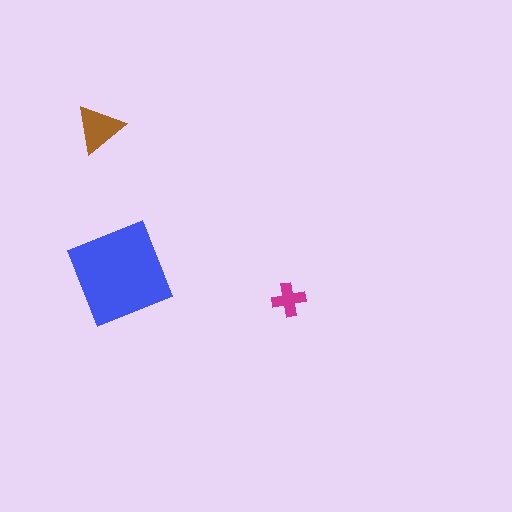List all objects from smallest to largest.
The magenta cross, the brown triangle, the blue square.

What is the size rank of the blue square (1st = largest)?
1st.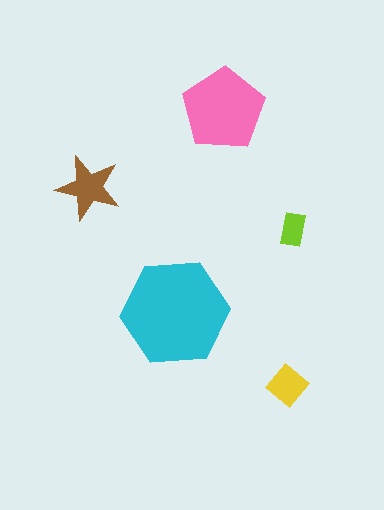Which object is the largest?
The cyan hexagon.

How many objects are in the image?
There are 5 objects in the image.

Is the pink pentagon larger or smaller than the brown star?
Larger.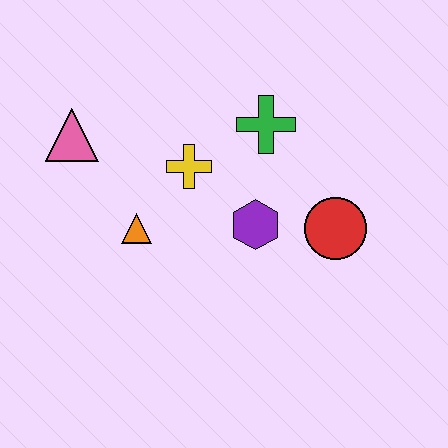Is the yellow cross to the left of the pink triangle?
No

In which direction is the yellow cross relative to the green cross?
The yellow cross is to the left of the green cross.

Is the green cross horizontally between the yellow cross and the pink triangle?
No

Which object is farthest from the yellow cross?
The red circle is farthest from the yellow cross.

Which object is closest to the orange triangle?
The yellow cross is closest to the orange triangle.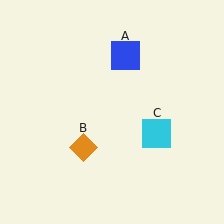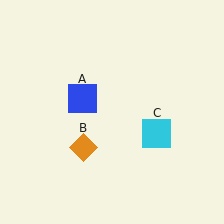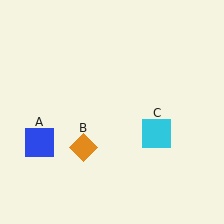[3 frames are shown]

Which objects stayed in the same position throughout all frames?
Orange diamond (object B) and cyan square (object C) remained stationary.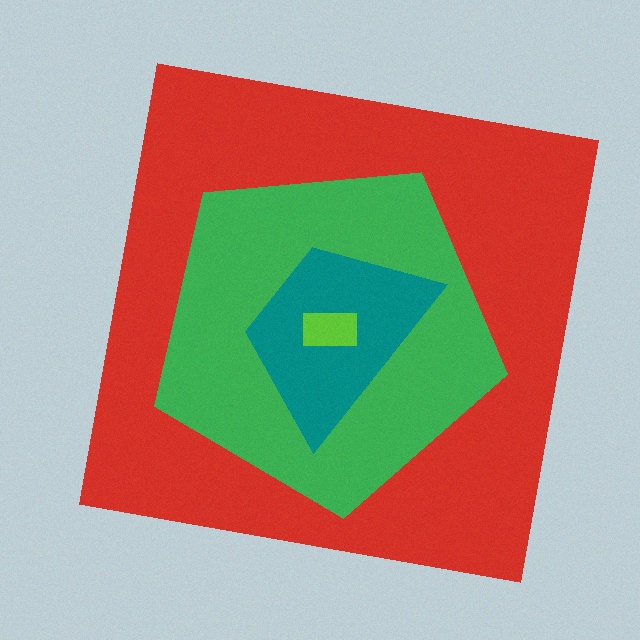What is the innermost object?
The lime rectangle.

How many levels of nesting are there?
4.